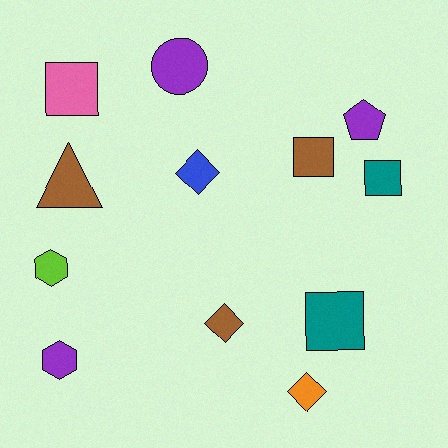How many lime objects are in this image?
There is 1 lime object.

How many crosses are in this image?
There are no crosses.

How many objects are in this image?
There are 12 objects.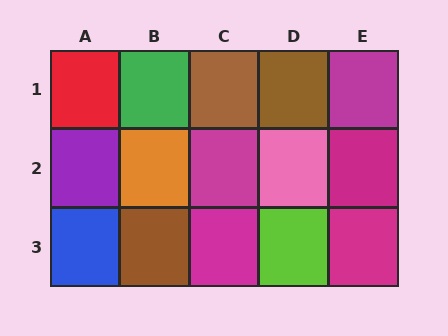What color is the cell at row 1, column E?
Magenta.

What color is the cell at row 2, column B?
Orange.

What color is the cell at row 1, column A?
Red.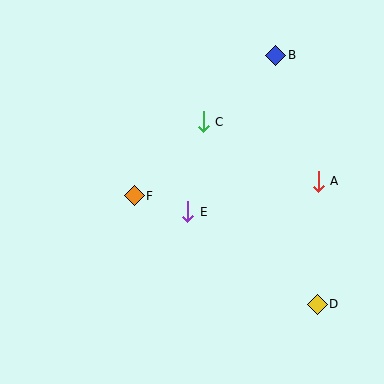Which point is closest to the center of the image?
Point E at (188, 212) is closest to the center.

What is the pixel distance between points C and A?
The distance between C and A is 130 pixels.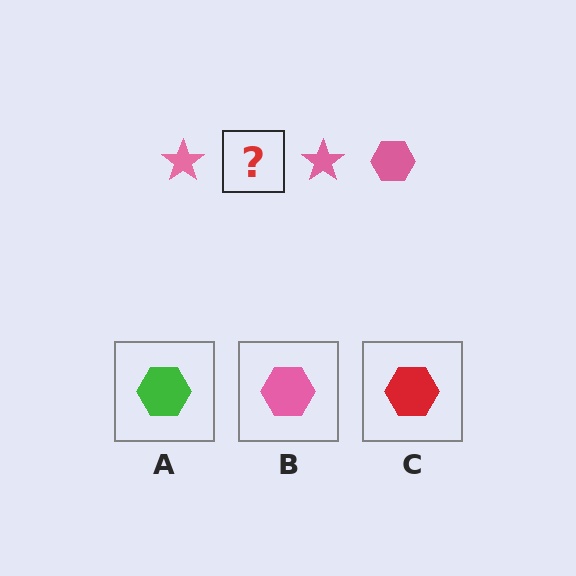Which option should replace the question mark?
Option B.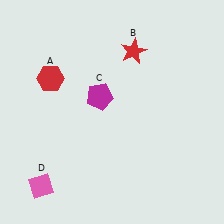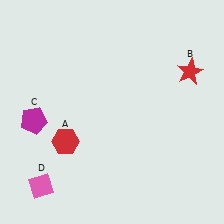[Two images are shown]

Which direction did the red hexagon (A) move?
The red hexagon (A) moved down.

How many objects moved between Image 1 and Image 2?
3 objects moved between the two images.